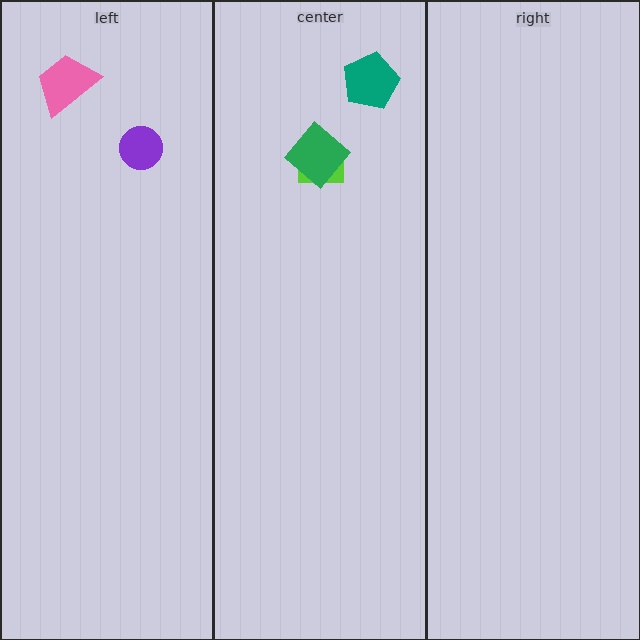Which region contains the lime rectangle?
The center region.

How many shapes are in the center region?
3.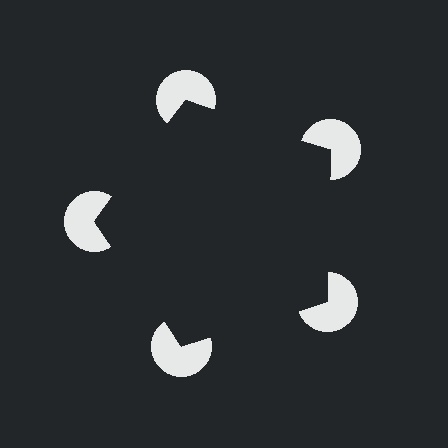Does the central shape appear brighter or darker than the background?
It typically appears slightly darker than the background, even though no actual brightness change is drawn.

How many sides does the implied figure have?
5 sides.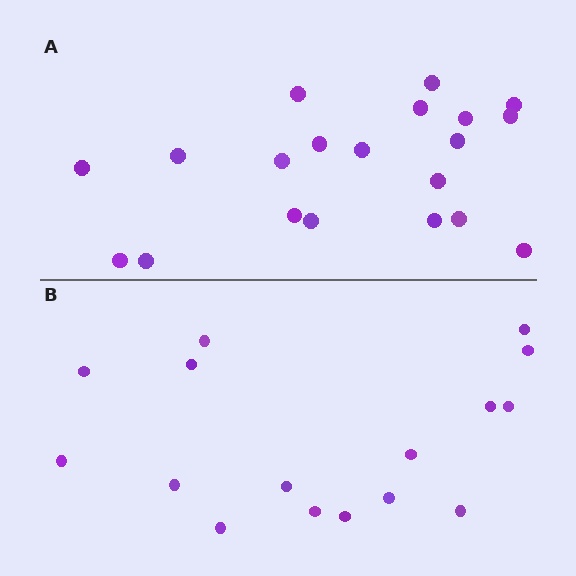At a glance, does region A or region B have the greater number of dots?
Region A (the top region) has more dots.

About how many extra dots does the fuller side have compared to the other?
Region A has about 4 more dots than region B.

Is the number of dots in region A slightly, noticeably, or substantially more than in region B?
Region A has noticeably more, but not dramatically so. The ratio is roughly 1.2 to 1.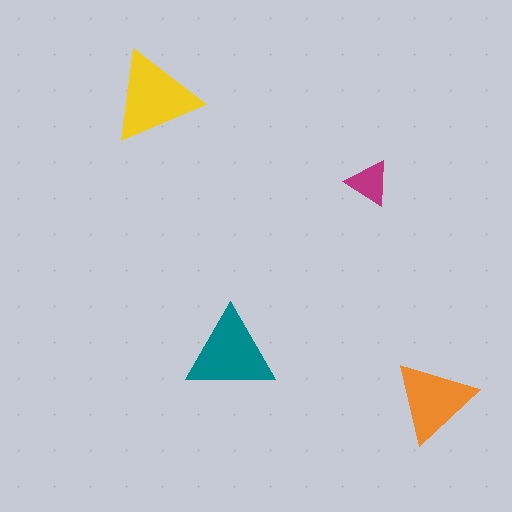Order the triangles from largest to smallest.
the yellow one, the teal one, the orange one, the magenta one.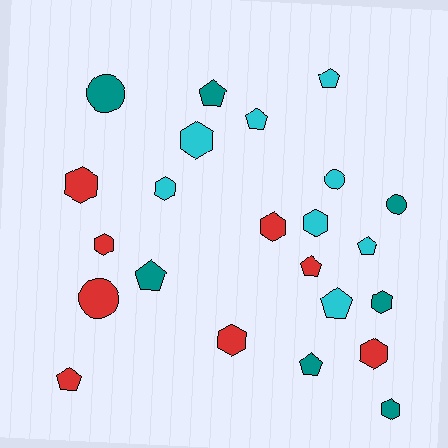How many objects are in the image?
There are 23 objects.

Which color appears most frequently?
Cyan, with 8 objects.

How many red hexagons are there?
There are 5 red hexagons.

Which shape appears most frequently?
Hexagon, with 10 objects.